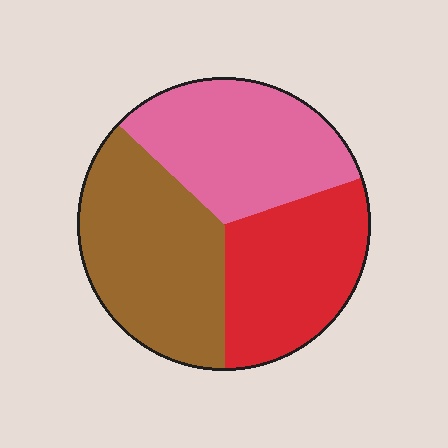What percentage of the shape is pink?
Pink takes up about one third (1/3) of the shape.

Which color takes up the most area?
Brown, at roughly 35%.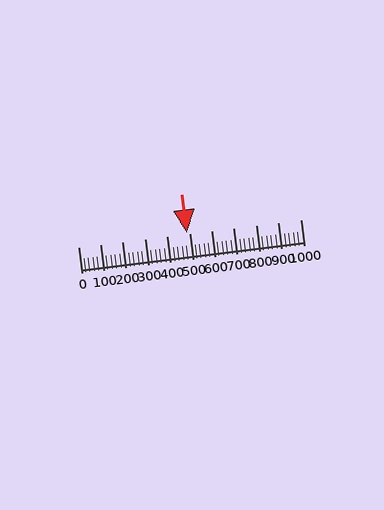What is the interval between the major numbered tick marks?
The major tick marks are spaced 100 units apart.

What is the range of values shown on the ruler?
The ruler shows values from 0 to 1000.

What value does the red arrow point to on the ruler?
The red arrow points to approximately 488.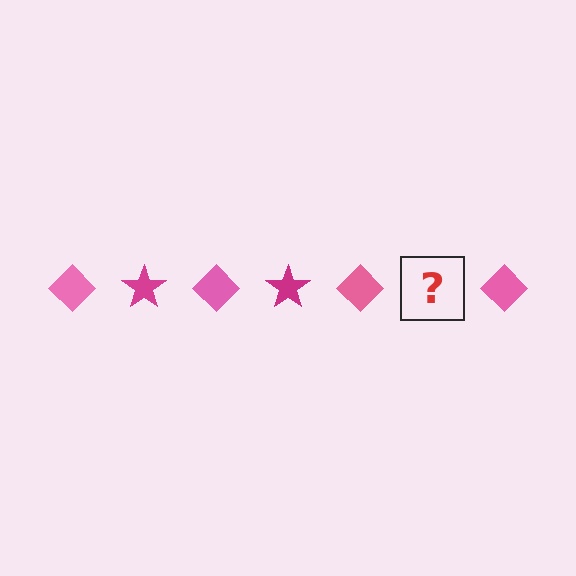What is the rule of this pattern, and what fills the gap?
The rule is that the pattern alternates between pink diamond and magenta star. The gap should be filled with a magenta star.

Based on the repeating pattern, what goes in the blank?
The blank should be a magenta star.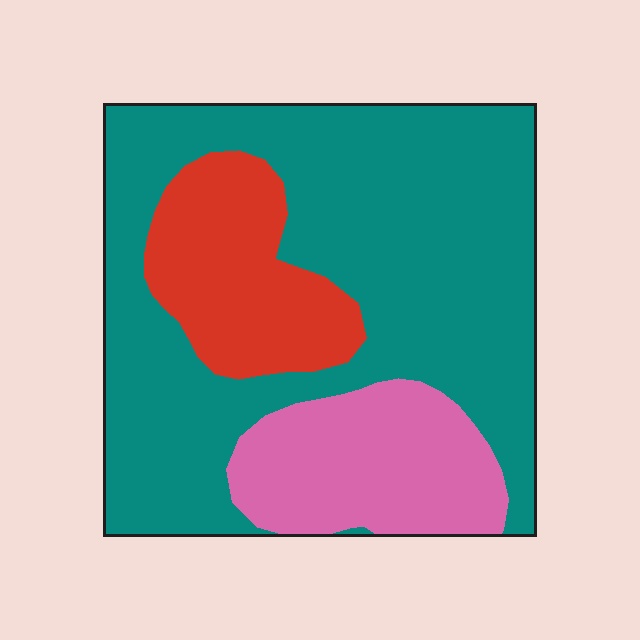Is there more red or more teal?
Teal.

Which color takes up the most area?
Teal, at roughly 65%.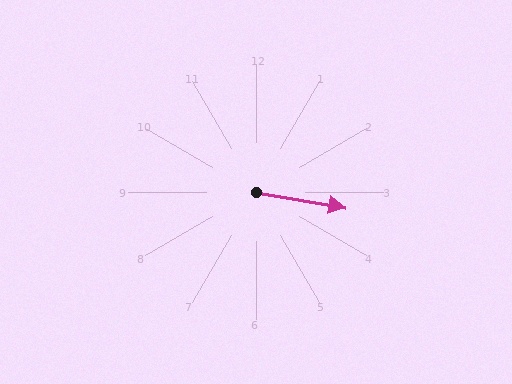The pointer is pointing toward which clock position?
Roughly 3 o'clock.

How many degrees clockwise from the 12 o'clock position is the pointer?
Approximately 100 degrees.